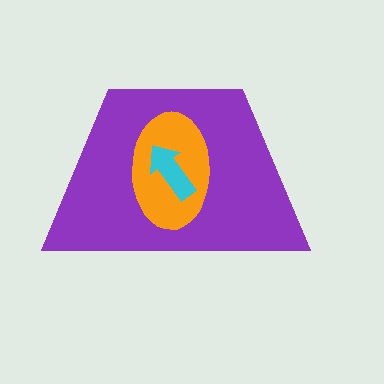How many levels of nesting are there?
3.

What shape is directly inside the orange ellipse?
The cyan arrow.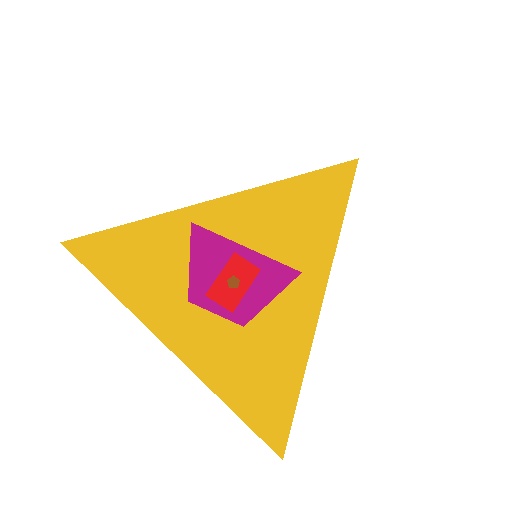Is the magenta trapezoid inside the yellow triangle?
Yes.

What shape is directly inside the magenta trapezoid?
The red rectangle.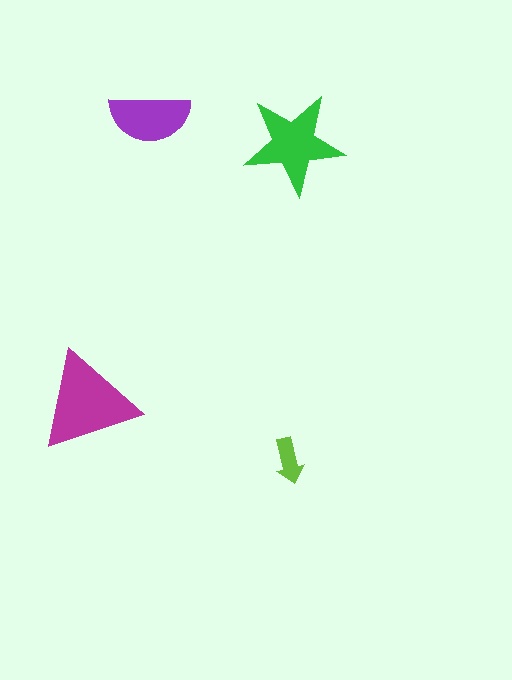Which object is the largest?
The magenta triangle.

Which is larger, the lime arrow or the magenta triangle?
The magenta triangle.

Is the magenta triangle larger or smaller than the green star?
Larger.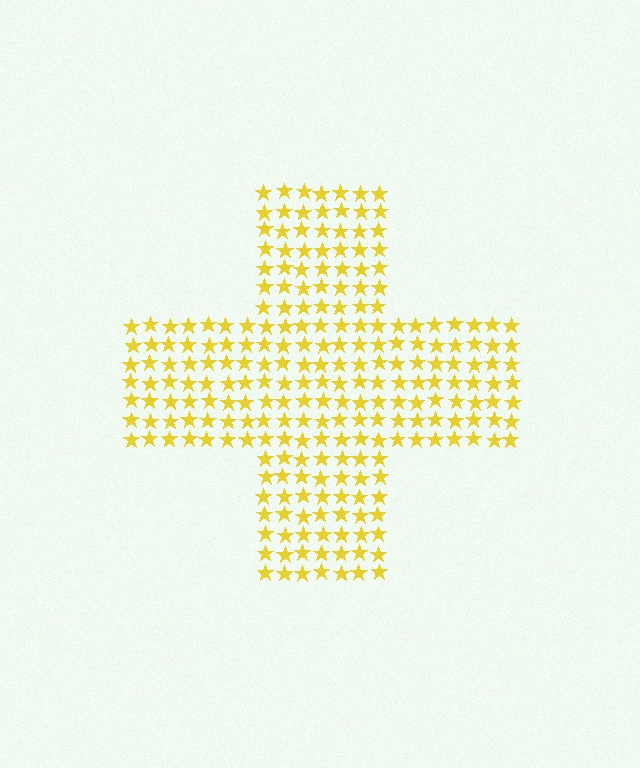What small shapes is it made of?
It is made of small stars.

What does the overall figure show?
The overall figure shows a cross.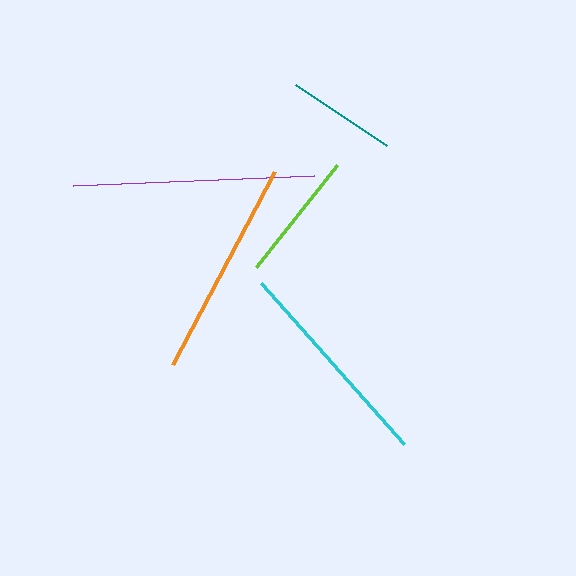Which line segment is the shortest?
The teal line is the shortest at approximately 110 pixels.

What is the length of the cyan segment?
The cyan segment is approximately 215 pixels long.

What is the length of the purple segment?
The purple segment is approximately 241 pixels long.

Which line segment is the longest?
The purple line is the longest at approximately 241 pixels.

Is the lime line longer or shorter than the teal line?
The lime line is longer than the teal line.